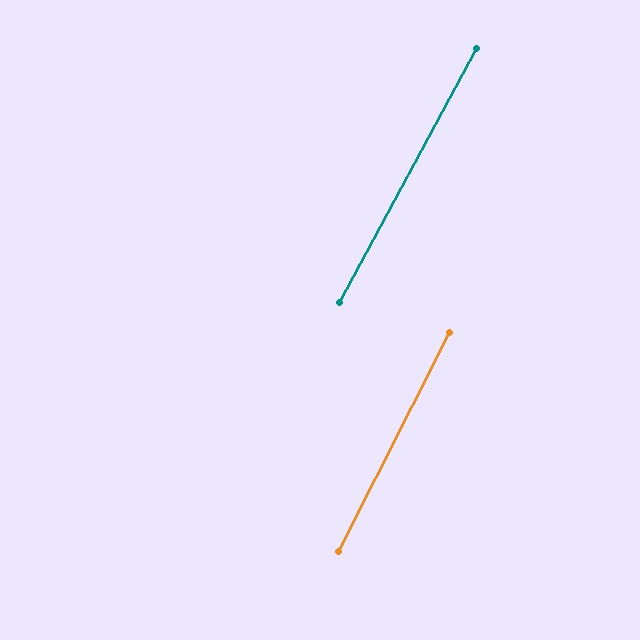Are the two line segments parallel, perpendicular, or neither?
Parallel — their directions differ by only 1.6°.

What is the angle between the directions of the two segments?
Approximately 2 degrees.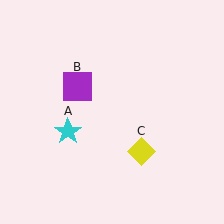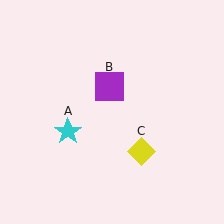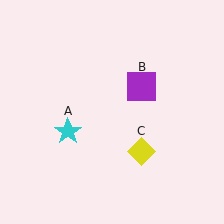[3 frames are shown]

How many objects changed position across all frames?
1 object changed position: purple square (object B).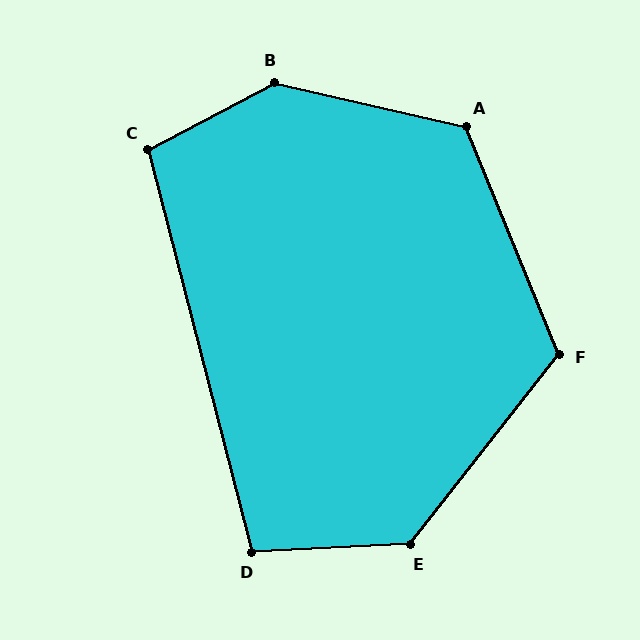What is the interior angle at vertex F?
Approximately 120 degrees (obtuse).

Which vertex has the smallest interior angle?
D, at approximately 102 degrees.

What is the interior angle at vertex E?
Approximately 131 degrees (obtuse).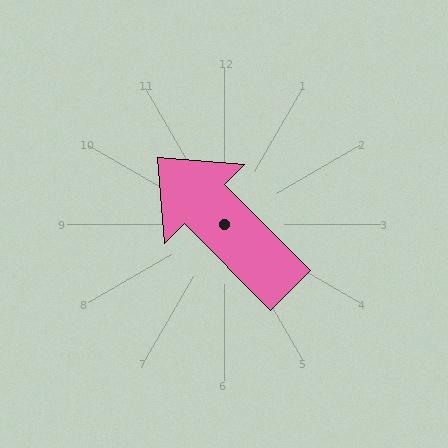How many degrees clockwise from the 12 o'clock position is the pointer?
Approximately 315 degrees.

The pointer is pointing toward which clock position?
Roughly 11 o'clock.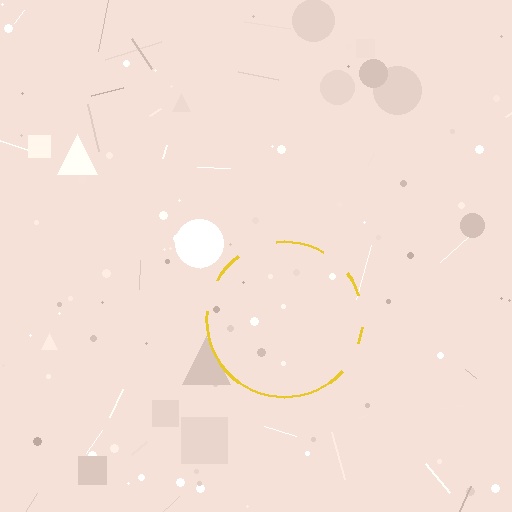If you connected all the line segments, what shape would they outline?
They would outline a circle.